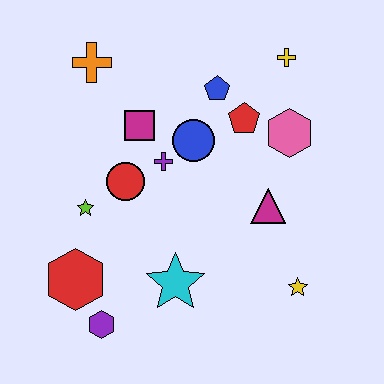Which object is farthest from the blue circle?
The purple hexagon is farthest from the blue circle.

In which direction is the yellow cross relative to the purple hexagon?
The yellow cross is above the purple hexagon.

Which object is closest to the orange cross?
The magenta square is closest to the orange cross.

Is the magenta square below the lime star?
No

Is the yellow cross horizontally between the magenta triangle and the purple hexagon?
No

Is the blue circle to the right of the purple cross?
Yes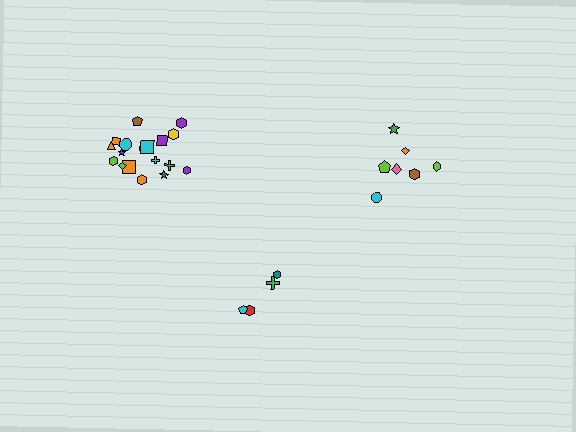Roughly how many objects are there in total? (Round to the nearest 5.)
Roughly 30 objects in total.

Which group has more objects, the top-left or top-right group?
The top-left group.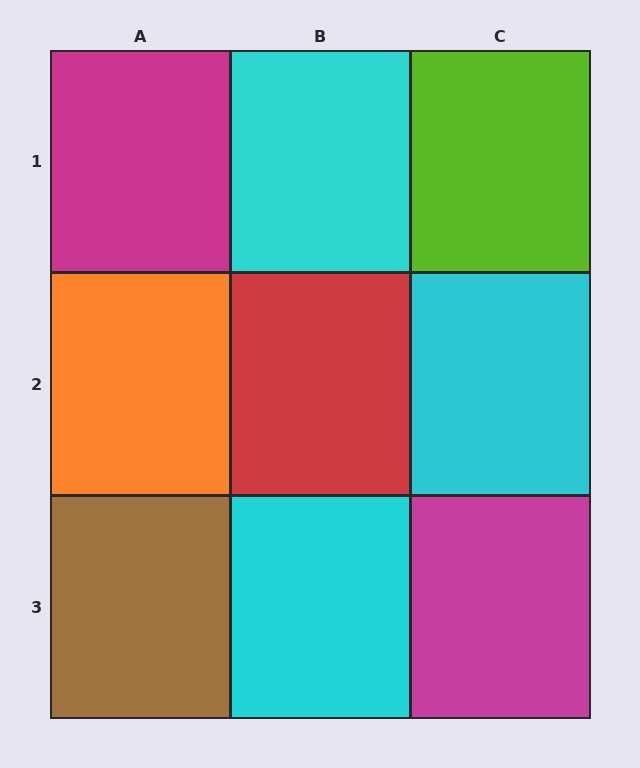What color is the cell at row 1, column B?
Cyan.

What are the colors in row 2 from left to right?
Orange, red, cyan.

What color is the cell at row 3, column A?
Brown.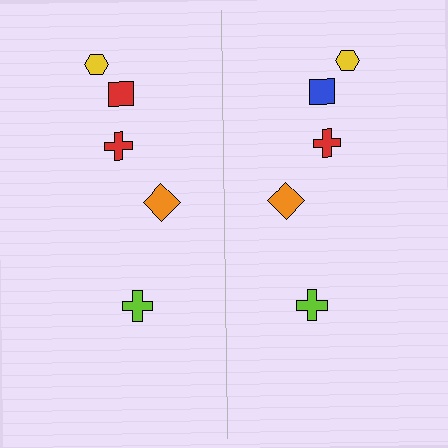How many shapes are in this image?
There are 10 shapes in this image.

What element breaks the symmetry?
The blue square on the right side breaks the symmetry — its mirror counterpart is red.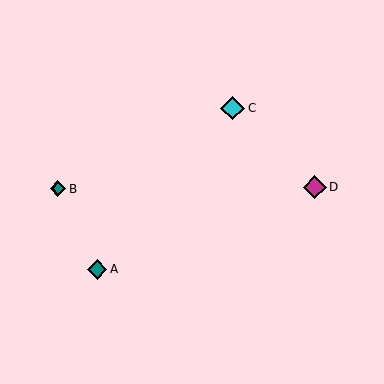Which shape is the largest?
The cyan diamond (labeled C) is the largest.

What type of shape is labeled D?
Shape D is a magenta diamond.